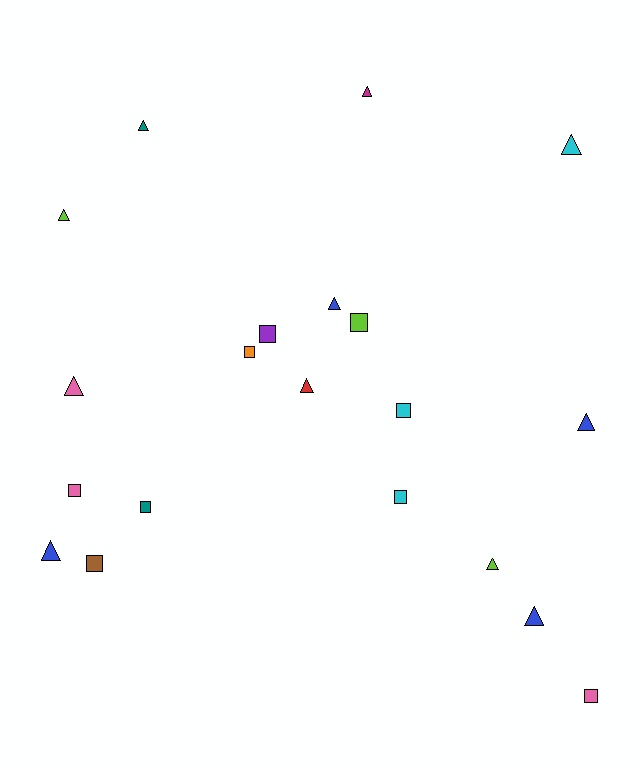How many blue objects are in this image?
There are 4 blue objects.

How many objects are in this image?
There are 20 objects.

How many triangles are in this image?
There are 11 triangles.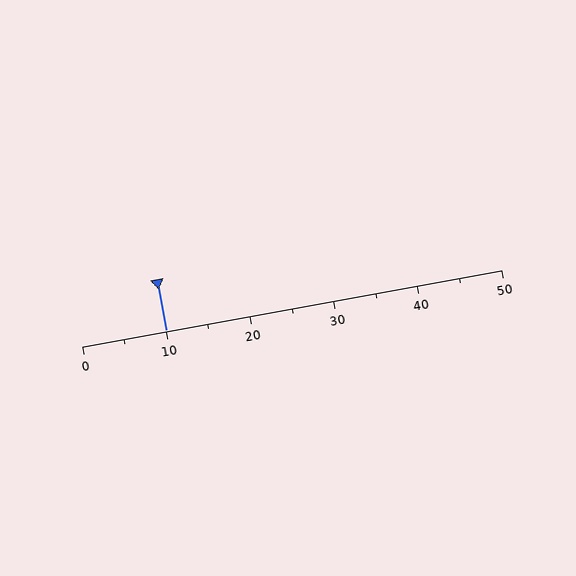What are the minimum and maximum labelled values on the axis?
The axis runs from 0 to 50.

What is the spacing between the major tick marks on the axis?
The major ticks are spaced 10 apart.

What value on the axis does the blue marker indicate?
The marker indicates approximately 10.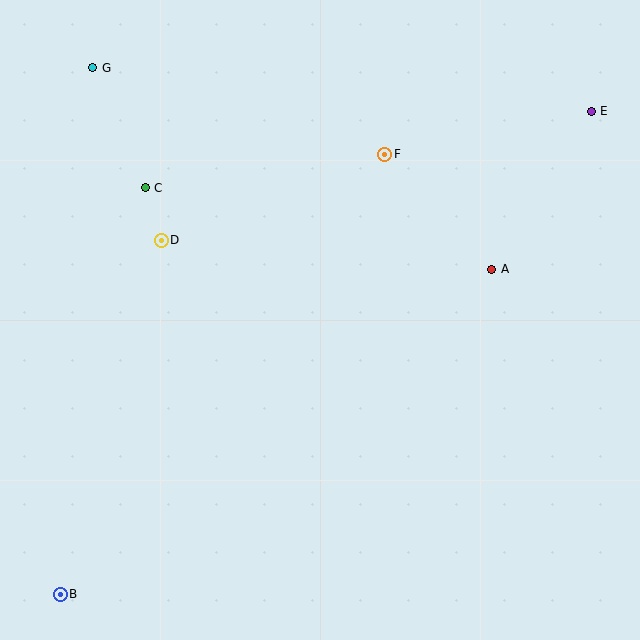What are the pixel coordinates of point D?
Point D is at (161, 240).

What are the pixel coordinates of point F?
Point F is at (385, 154).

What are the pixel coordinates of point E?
Point E is at (591, 111).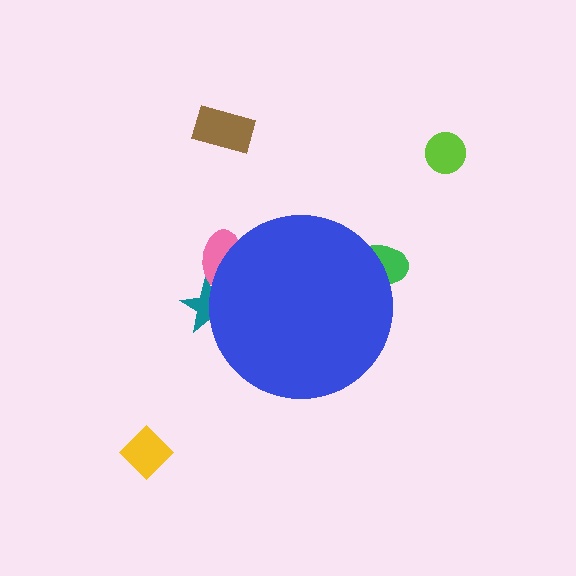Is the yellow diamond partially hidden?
No, the yellow diamond is fully visible.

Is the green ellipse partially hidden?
Yes, the green ellipse is partially hidden behind the blue circle.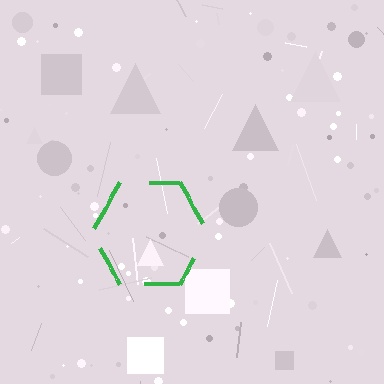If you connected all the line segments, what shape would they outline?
They would outline a hexagon.